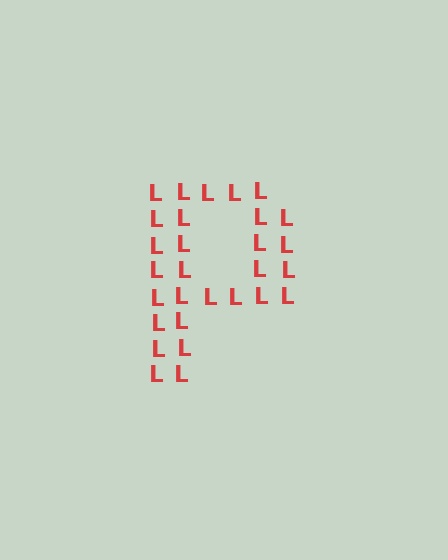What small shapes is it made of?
It is made of small letter L's.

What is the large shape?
The large shape is the letter P.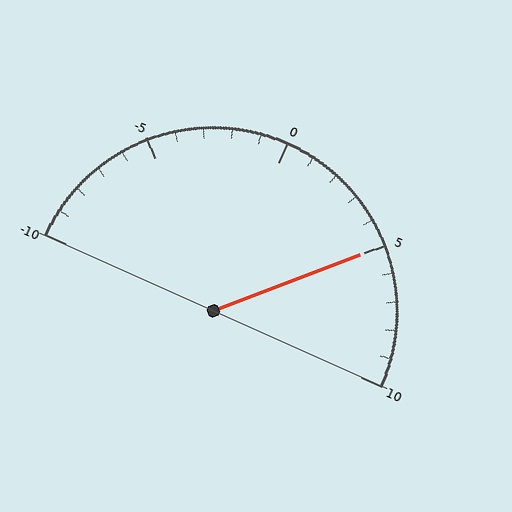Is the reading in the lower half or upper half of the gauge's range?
The reading is in the upper half of the range (-10 to 10).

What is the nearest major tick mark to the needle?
The nearest major tick mark is 5.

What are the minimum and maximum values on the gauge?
The gauge ranges from -10 to 10.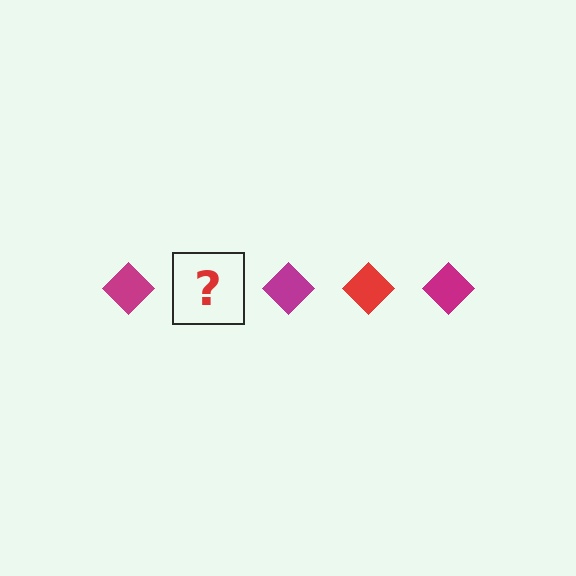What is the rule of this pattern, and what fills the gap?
The rule is that the pattern cycles through magenta, red diamonds. The gap should be filled with a red diamond.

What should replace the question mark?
The question mark should be replaced with a red diamond.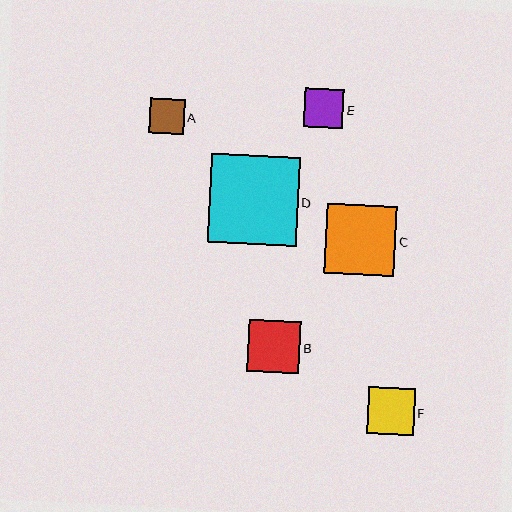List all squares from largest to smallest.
From largest to smallest: D, C, B, F, E, A.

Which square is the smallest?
Square A is the smallest with a size of approximately 35 pixels.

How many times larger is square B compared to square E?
Square B is approximately 1.3 times the size of square E.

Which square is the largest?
Square D is the largest with a size of approximately 89 pixels.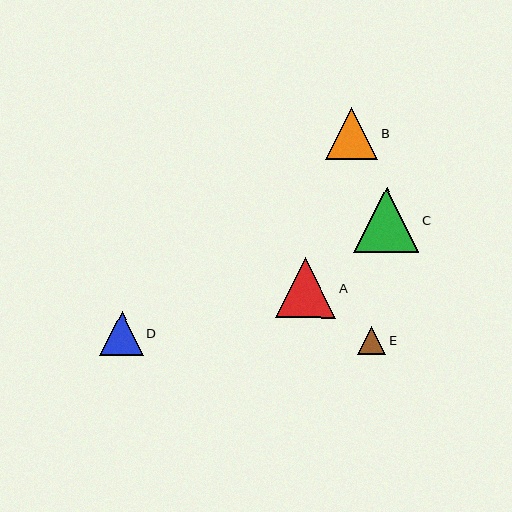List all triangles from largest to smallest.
From largest to smallest: C, A, B, D, E.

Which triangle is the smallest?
Triangle E is the smallest with a size of approximately 28 pixels.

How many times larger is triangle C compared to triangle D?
Triangle C is approximately 1.5 times the size of triangle D.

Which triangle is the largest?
Triangle C is the largest with a size of approximately 65 pixels.